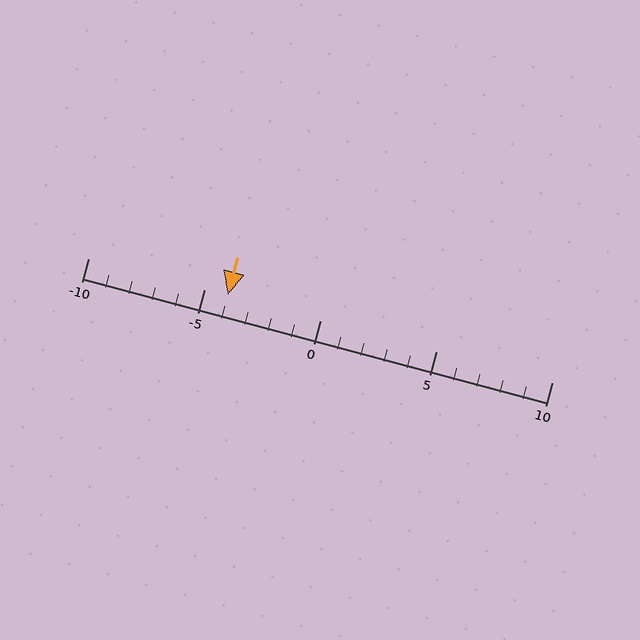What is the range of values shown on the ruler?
The ruler shows values from -10 to 10.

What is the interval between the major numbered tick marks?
The major tick marks are spaced 5 units apart.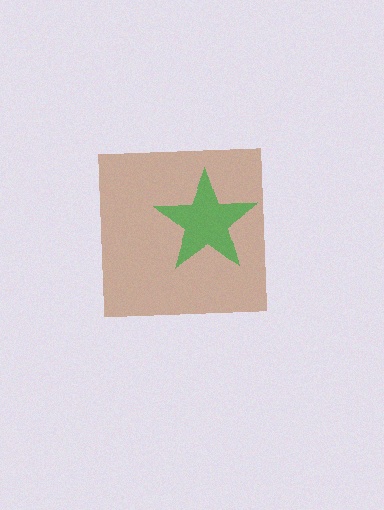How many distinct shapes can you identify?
There are 2 distinct shapes: a brown square, a green star.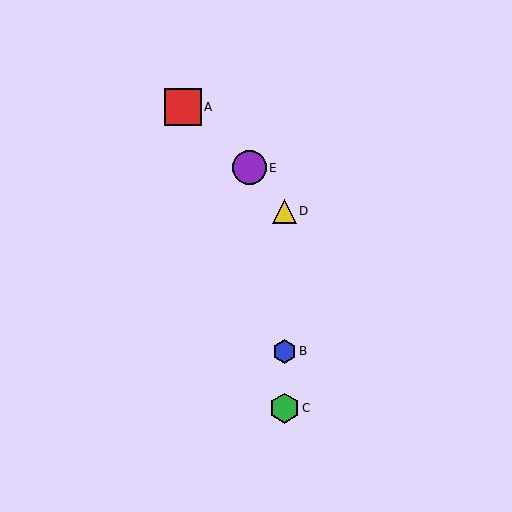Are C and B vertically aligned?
Yes, both are at x≈284.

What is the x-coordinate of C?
Object C is at x≈284.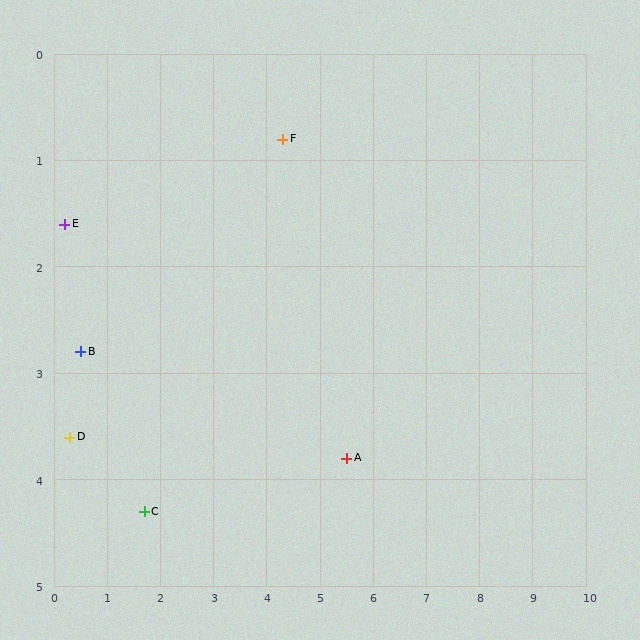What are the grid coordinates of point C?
Point C is at approximately (1.7, 4.3).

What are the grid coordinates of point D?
Point D is at approximately (0.3, 3.6).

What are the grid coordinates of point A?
Point A is at approximately (5.5, 3.8).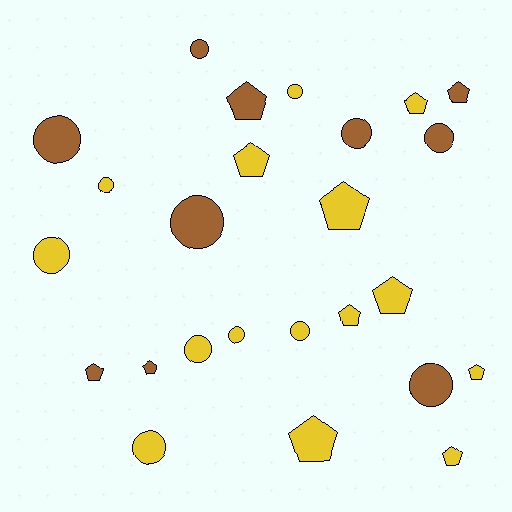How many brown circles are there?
There are 6 brown circles.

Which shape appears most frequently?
Circle, with 13 objects.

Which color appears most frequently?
Yellow, with 15 objects.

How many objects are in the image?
There are 25 objects.